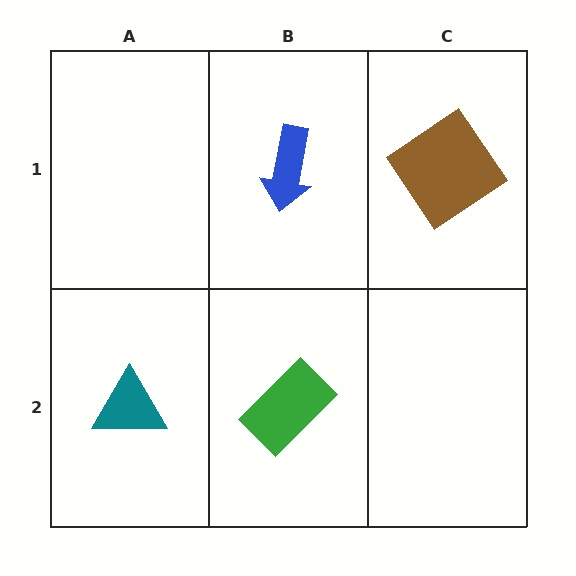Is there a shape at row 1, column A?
No, that cell is empty.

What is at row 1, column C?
A brown diamond.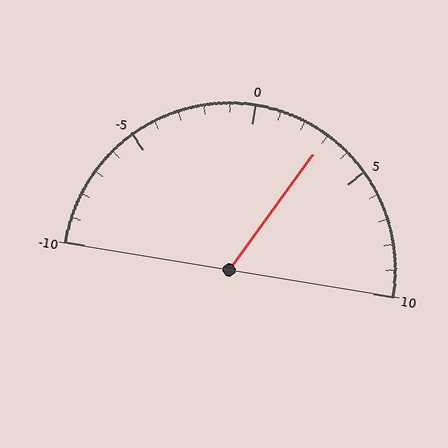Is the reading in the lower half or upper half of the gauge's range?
The reading is in the upper half of the range (-10 to 10).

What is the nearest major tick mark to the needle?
The nearest major tick mark is 5.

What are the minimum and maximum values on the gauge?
The gauge ranges from -10 to 10.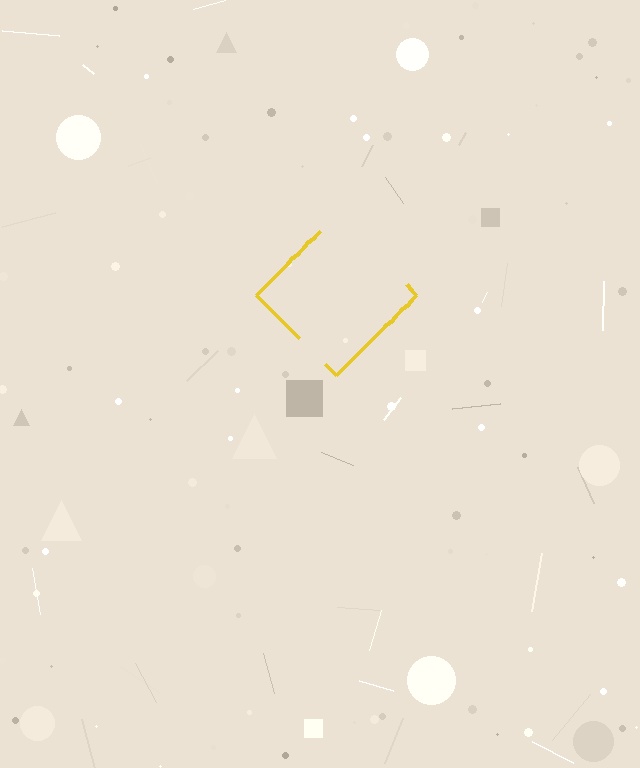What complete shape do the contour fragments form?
The contour fragments form a diamond.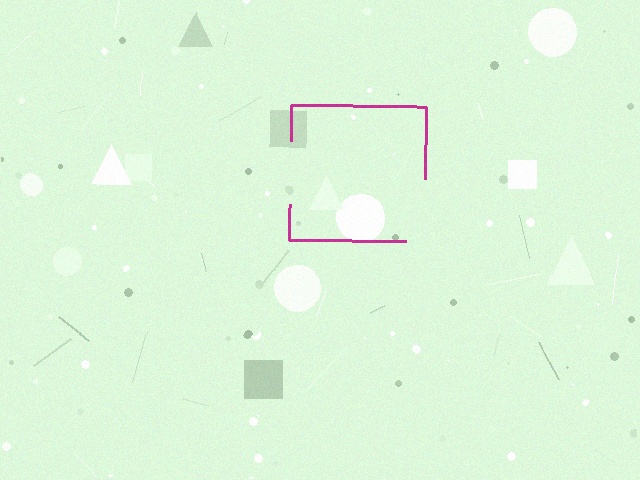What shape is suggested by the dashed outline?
The dashed outline suggests a square.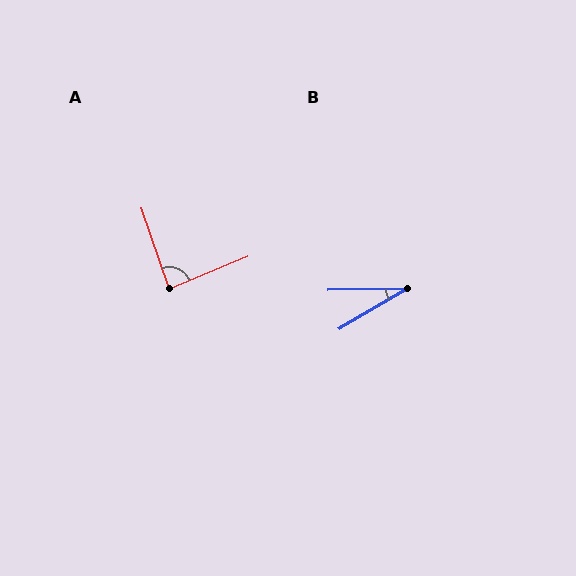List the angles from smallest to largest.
B (29°), A (86°).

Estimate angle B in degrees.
Approximately 29 degrees.